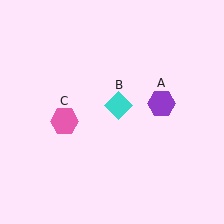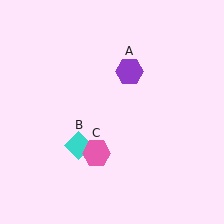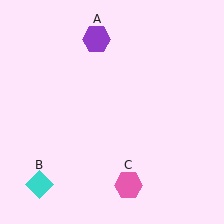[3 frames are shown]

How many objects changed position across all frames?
3 objects changed position: purple hexagon (object A), cyan diamond (object B), pink hexagon (object C).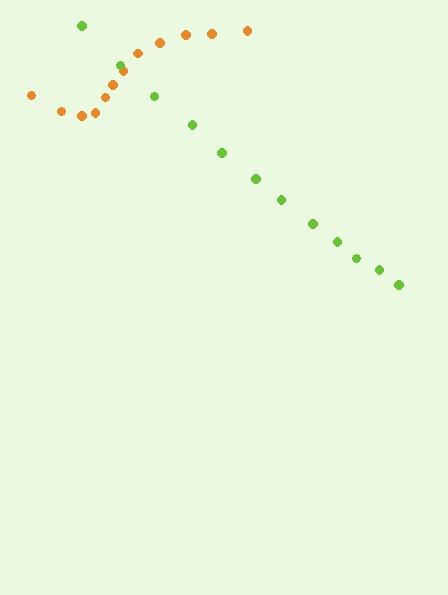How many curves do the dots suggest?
There are 2 distinct paths.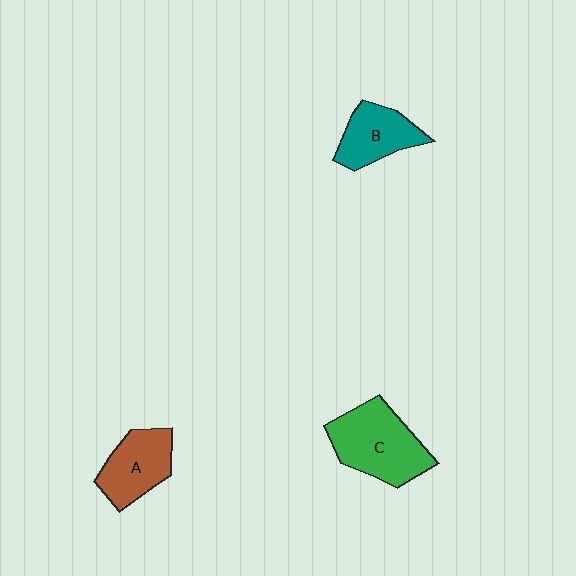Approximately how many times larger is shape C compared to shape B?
Approximately 1.5 times.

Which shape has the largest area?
Shape C (green).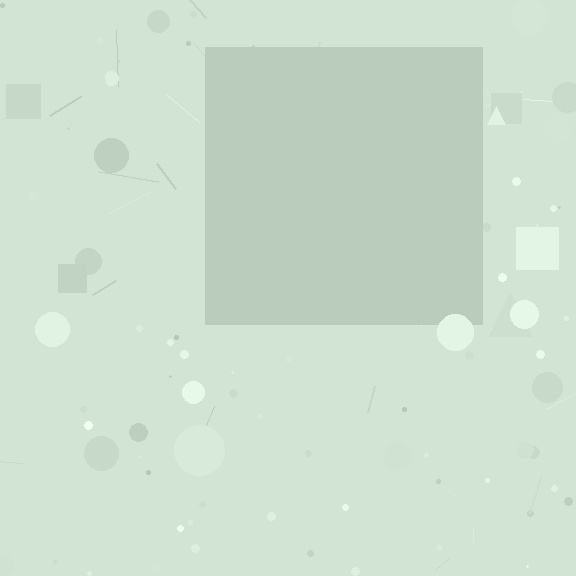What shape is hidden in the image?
A square is hidden in the image.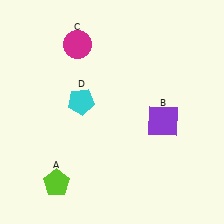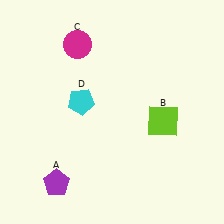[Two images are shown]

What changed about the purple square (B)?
In Image 1, B is purple. In Image 2, it changed to lime.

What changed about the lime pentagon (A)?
In Image 1, A is lime. In Image 2, it changed to purple.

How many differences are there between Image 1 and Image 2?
There are 2 differences between the two images.